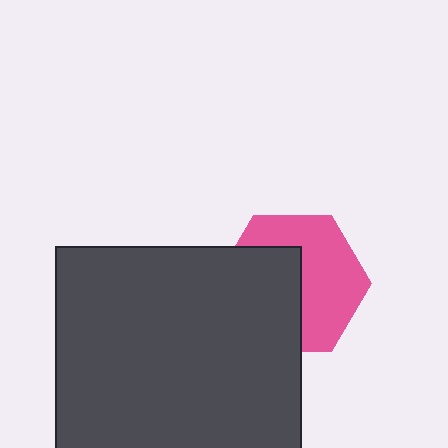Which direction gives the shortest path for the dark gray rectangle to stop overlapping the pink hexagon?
Moving left gives the shortest separation.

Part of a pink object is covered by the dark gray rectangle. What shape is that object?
It is a hexagon.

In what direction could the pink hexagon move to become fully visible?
The pink hexagon could move right. That would shift it out from behind the dark gray rectangle entirely.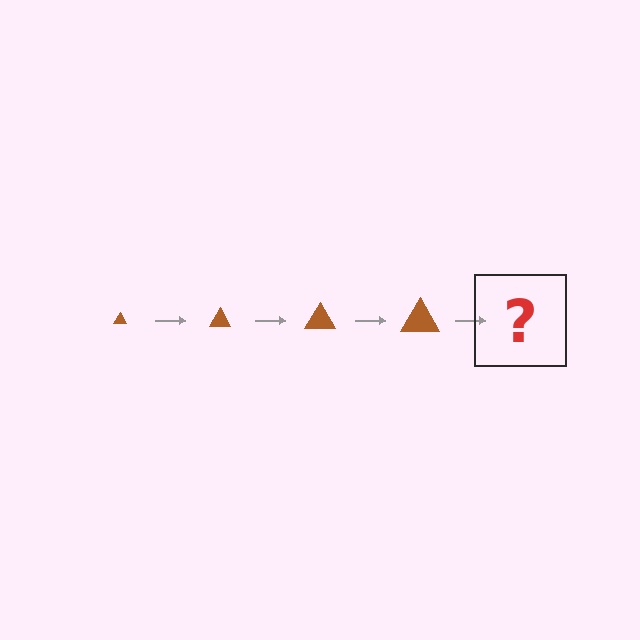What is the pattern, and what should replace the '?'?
The pattern is that the triangle gets progressively larger each step. The '?' should be a brown triangle, larger than the previous one.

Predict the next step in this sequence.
The next step is a brown triangle, larger than the previous one.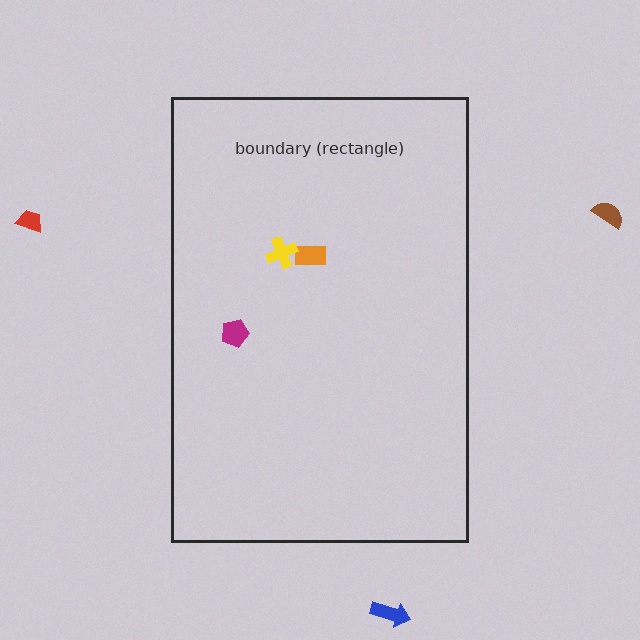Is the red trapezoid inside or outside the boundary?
Outside.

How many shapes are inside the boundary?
3 inside, 3 outside.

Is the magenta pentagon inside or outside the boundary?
Inside.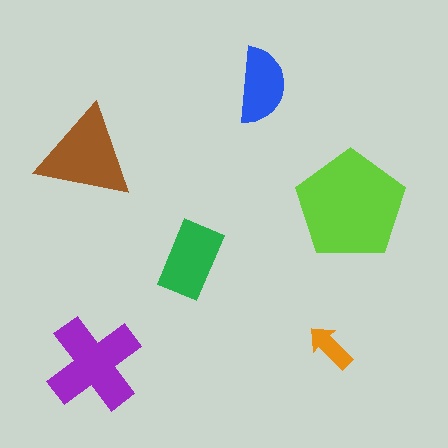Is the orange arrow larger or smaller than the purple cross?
Smaller.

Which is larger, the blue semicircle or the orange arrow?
The blue semicircle.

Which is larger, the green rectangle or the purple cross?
The purple cross.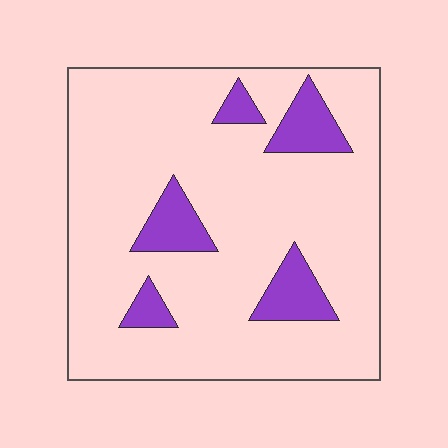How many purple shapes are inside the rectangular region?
5.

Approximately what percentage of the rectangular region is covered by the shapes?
Approximately 15%.